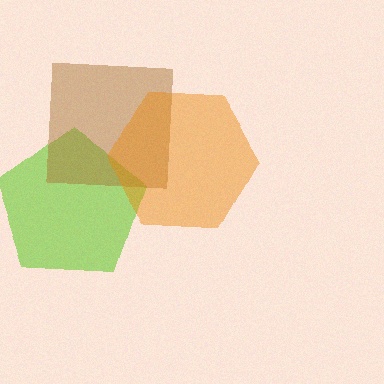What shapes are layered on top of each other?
The layered shapes are: a lime pentagon, a brown square, an orange hexagon.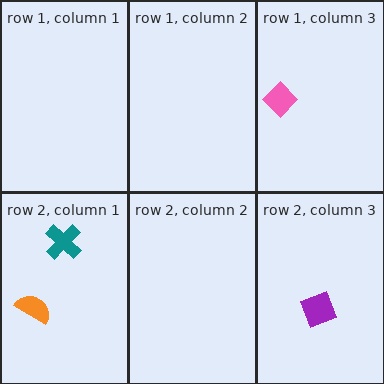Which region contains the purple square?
The row 2, column 3 region.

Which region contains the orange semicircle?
The row 2, column 1 region.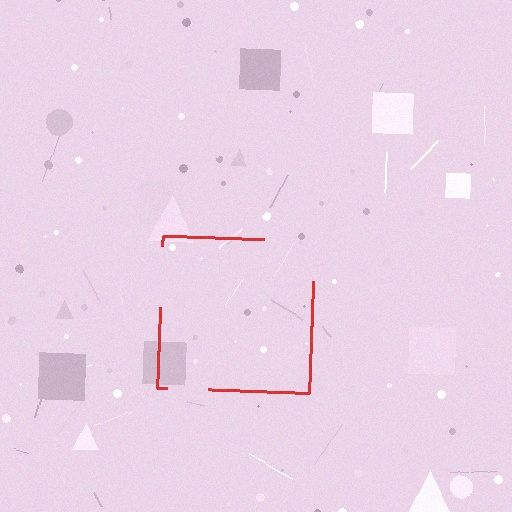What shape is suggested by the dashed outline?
The dashed outline suggests a square.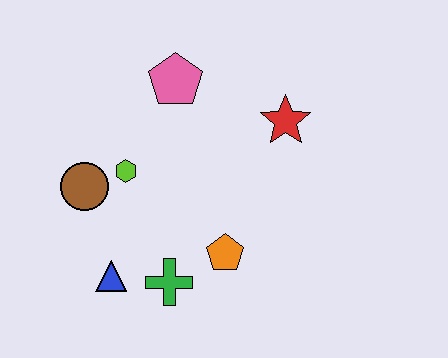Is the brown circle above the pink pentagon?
No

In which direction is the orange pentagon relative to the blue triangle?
The orange pentagon is to the right of the blue triangle.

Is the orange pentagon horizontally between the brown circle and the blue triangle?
No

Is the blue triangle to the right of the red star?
No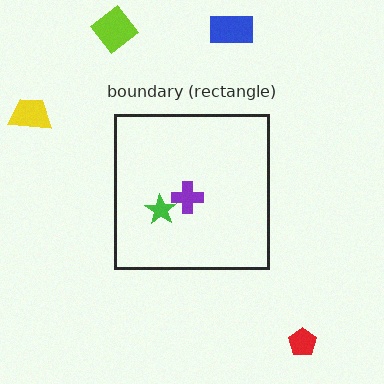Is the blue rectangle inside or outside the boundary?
Outside.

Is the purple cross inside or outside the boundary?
Inside.